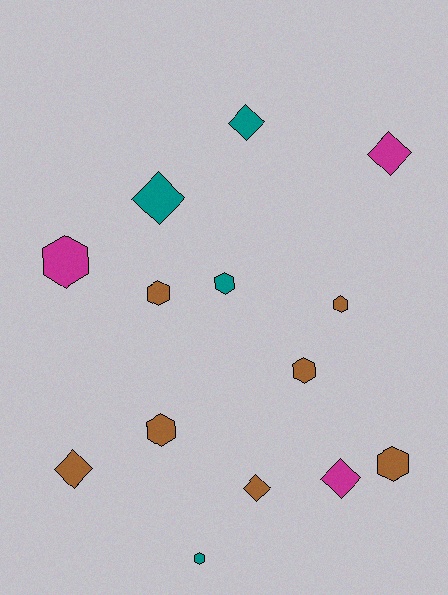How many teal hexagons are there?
There are 2 teal hexagons.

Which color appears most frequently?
Brown, with 7 objects.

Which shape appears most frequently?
Hexagon, with 8 objects.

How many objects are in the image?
There are 14 objects.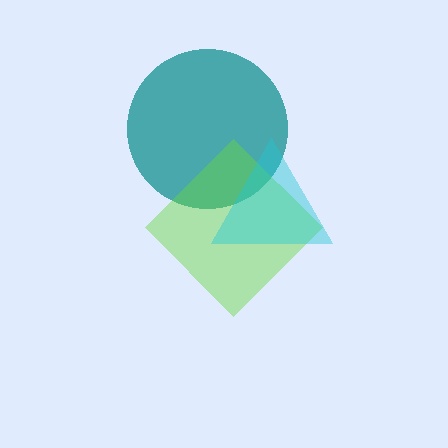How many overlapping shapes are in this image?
There are 3 overlapping shapes in the image.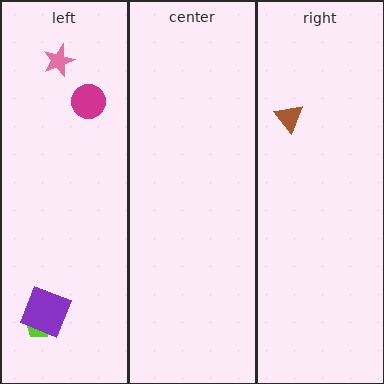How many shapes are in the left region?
4.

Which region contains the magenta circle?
The left region.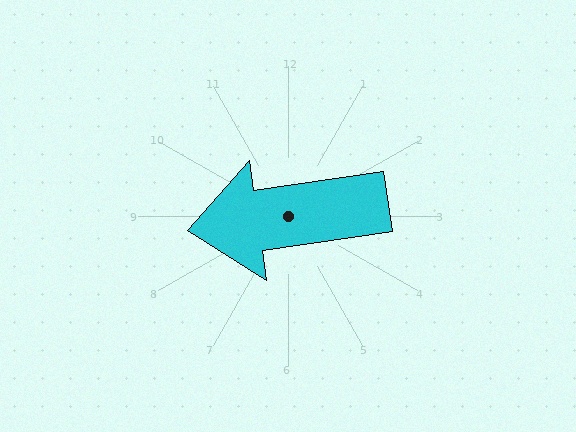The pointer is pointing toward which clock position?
Roughly 9 o'clock.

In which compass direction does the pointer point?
West.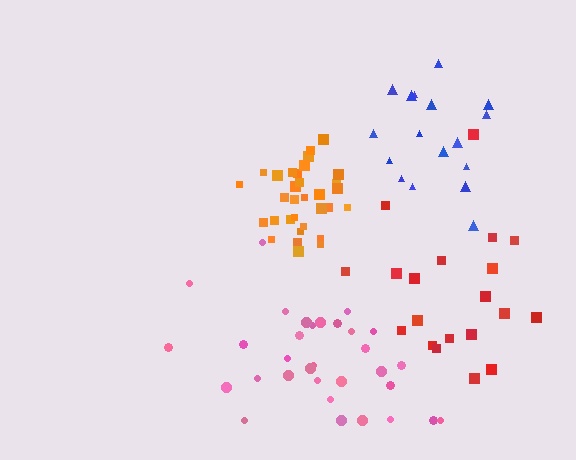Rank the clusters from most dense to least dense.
orange, pink, red, blue.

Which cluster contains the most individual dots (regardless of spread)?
Orange (33).